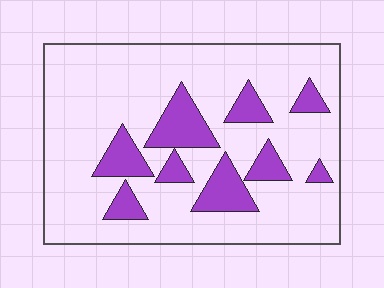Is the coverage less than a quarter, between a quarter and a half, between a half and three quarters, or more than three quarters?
Less than a quarter.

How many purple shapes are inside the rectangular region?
9.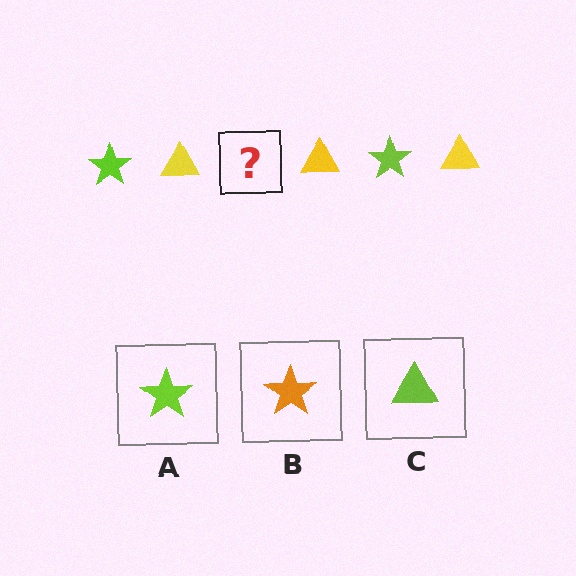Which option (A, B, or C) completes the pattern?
A.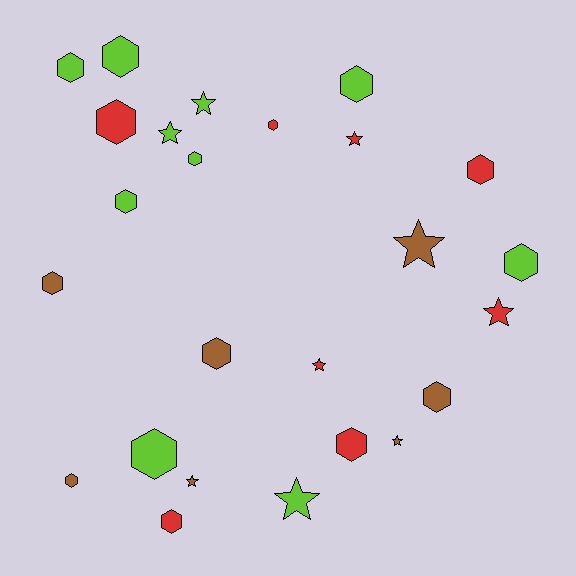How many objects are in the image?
There are 25 objects.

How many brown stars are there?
There are 3 brown stars.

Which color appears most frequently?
Lime, with 10 objects.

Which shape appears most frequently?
Hexagon, with 16 objects.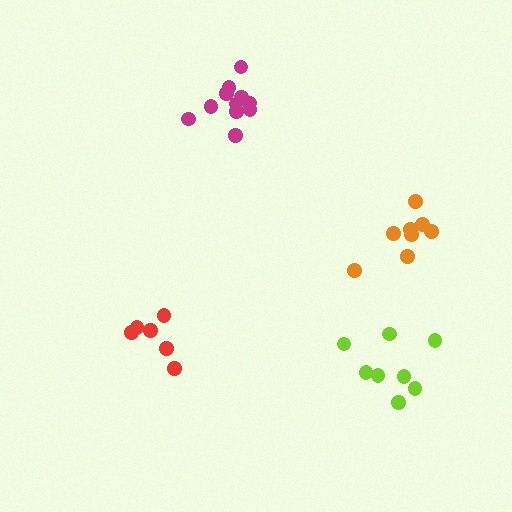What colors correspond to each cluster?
The clusters are colored: lime, orange, red, magenta.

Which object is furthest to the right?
The lime cluster is rightmost.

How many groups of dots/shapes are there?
There are 4 groups.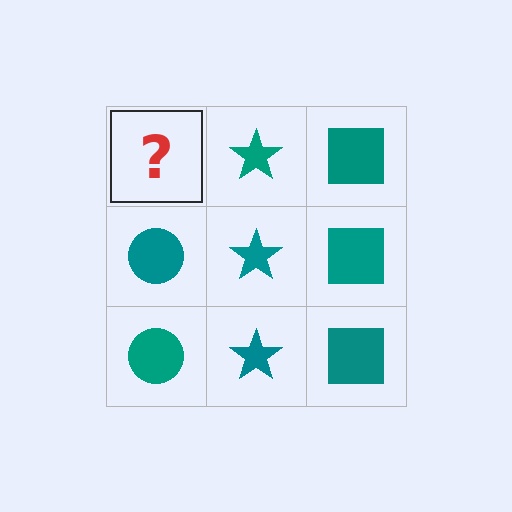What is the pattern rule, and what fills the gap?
The rule is that each column has a consistent shape. The gap should be filled with a teal circle.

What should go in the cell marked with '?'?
The missing cell should contain a teal circle.